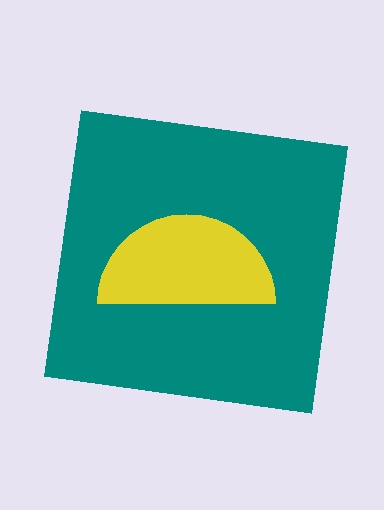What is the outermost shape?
The teal square.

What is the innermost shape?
The yellow semicircle.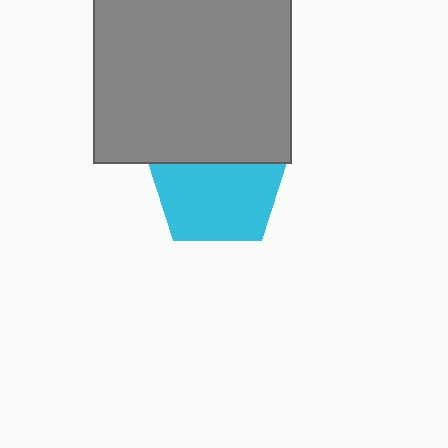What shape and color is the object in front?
The object in front is a gray square.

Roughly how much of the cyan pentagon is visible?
Most of it is visible (roughly 65%).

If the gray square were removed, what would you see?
You would see the complete cyan pentagon.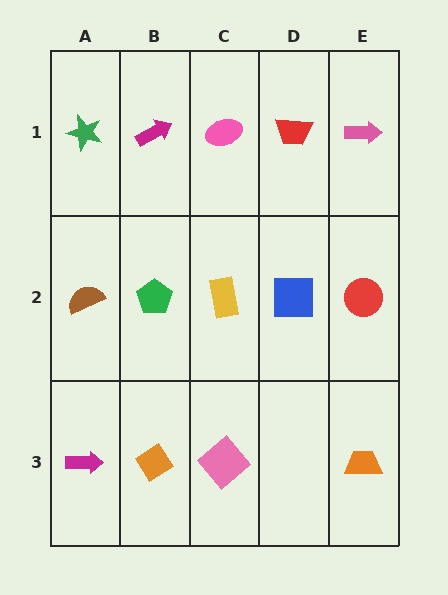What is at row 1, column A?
A green star.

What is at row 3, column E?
An orange trapezoid.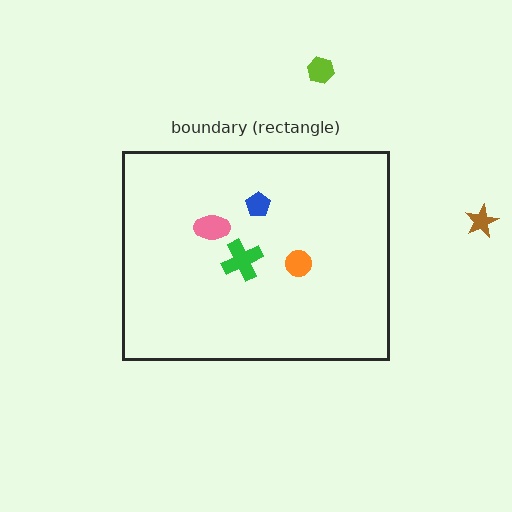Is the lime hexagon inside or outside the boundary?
Outside.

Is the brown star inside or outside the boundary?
Outside.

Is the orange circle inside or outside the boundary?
Inside.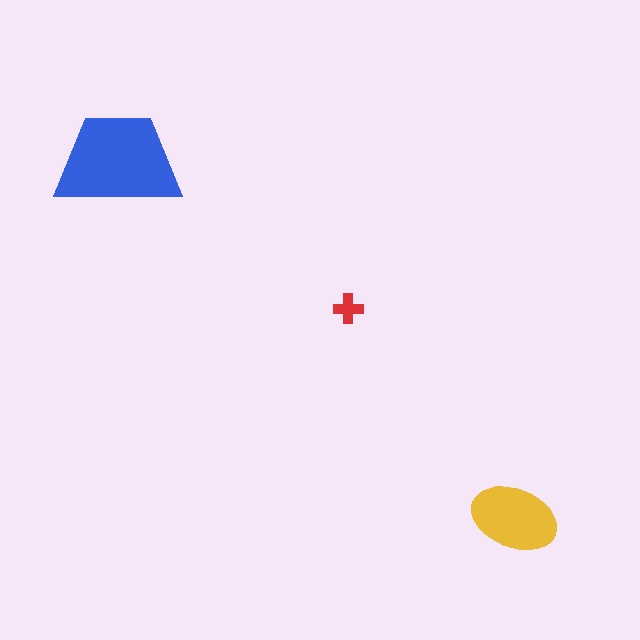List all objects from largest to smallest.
The blue trapezoid, the yellow ellipse, the red cross.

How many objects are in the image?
There are 3 objects in the image.